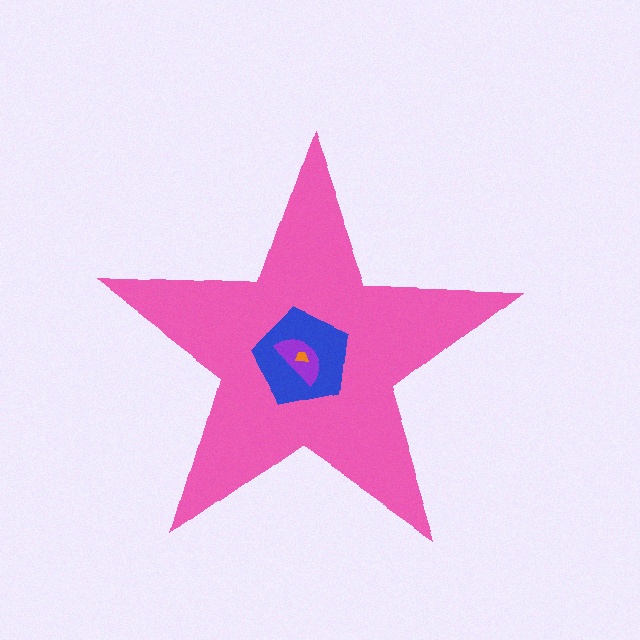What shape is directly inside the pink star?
The blue pentagon.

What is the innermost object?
The orange trapezoid.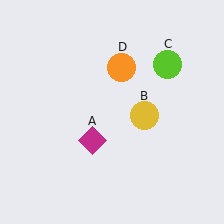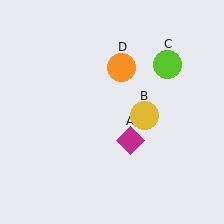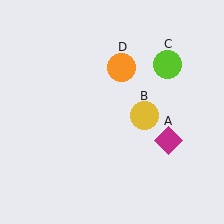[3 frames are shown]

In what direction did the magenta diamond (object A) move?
The magenta diamond (object A) moved right.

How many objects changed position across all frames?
1 object changed position: magenta diamond (object A).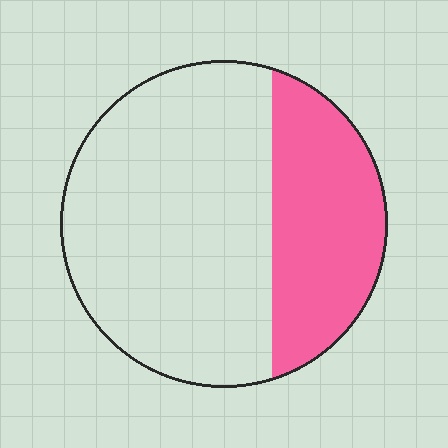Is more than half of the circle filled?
No.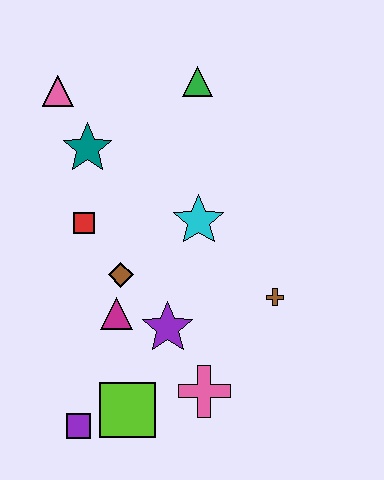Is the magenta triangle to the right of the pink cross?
No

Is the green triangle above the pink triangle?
Yes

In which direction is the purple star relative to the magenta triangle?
The purple star is to the right of the magenta triangle.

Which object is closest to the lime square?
The purple square is closest to the lime square.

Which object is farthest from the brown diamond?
The green triangle is farthest from the brown diamond.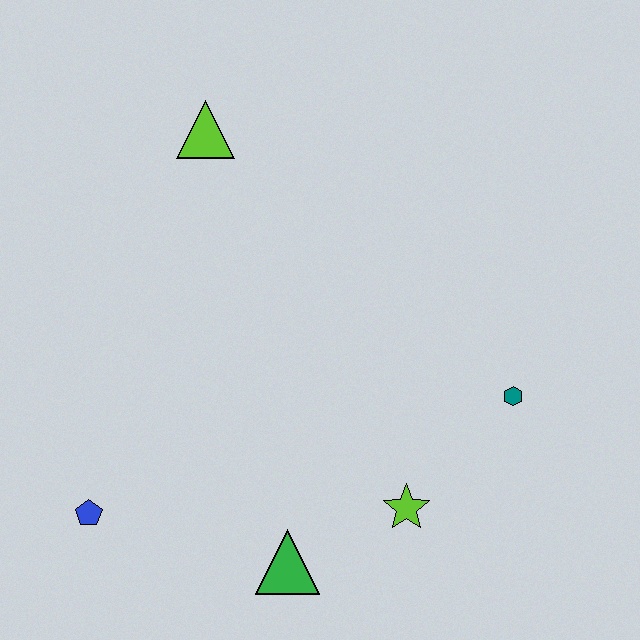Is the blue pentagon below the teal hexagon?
Yes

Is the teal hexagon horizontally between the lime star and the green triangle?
No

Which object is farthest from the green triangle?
The lime triangle is farthest from the green triangle.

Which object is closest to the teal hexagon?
The lime star is closest to the teal hexagon.